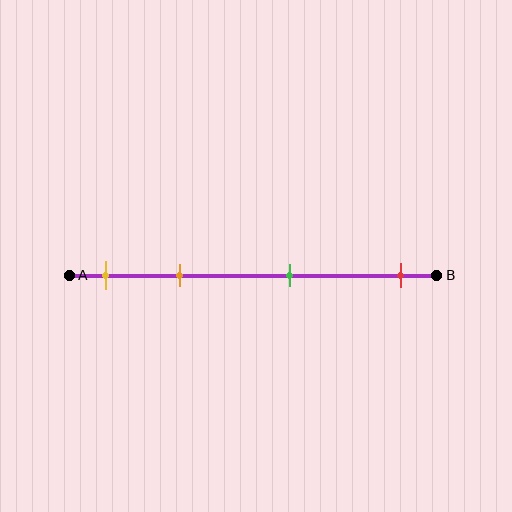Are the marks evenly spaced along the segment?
No, the marks are not evenly spaced.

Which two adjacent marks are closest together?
The yellow and orange marks are the closest adjacent pair.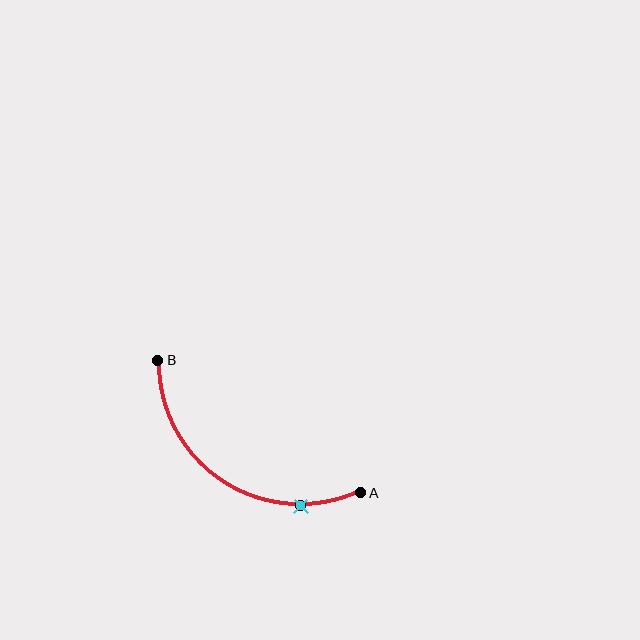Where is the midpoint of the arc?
The arc midpoint is the point on the curve farthest from the straight line joining A and B. It sits below that line.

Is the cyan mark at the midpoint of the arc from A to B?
No. The cyan mark lies on the arc but is closer to endpoint A. The arc midpoint would be at the point on the curve equidistant along the arc from both A and B.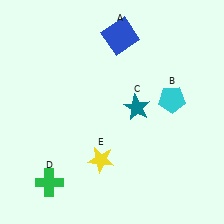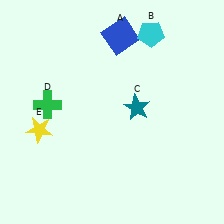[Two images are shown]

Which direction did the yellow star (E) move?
The yellow star (E) moved left.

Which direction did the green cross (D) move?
The green cross (D) moved up.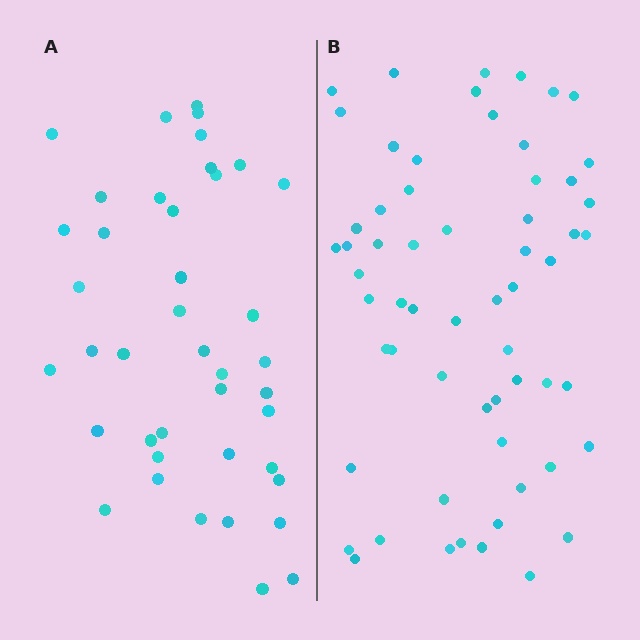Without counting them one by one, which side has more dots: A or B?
Region B (the right region) has more dots.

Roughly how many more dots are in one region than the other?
Region B has approximately 20 more dots than region A.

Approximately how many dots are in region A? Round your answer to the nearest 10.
About 40 dots. (The exact count is 41, which rounds to 40.)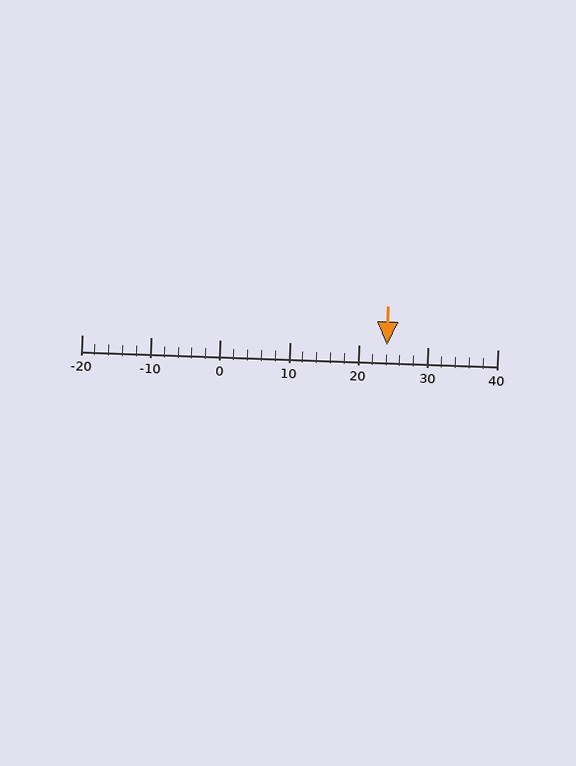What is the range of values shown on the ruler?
The ruler shows values from -20 to 40.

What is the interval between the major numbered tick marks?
The major tick marks are spaced 10 units apart.